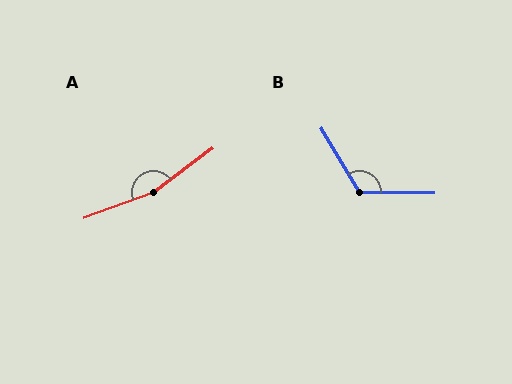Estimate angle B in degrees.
Approximately 121 degrees.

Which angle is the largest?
A, at approximately 164 degrees.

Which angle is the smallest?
B, at approximately 121 degrees.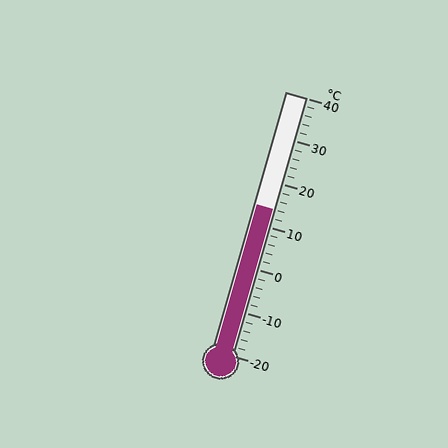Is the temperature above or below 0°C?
The temperature is above 0°C.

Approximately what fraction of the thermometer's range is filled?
The thermometer is filled to approximately 55% of its range.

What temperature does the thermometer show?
The thermometer shows approximately 14°C.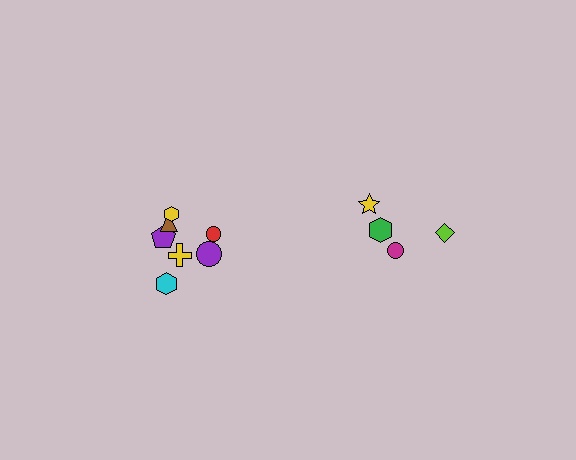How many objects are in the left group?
There are 8 objects.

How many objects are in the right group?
There are 4 objects.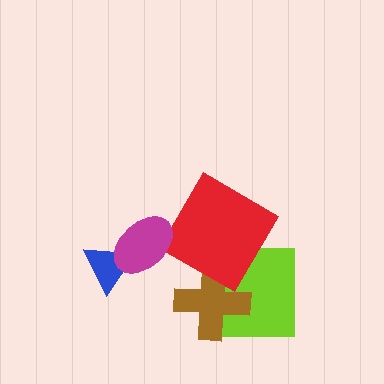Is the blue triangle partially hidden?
Yes, it is partially covered by another shape.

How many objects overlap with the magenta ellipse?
1 object overlaps with the magenta ellipse.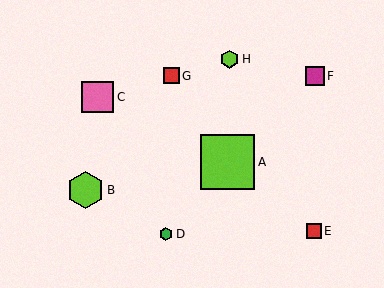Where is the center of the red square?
The center of the red square is at (314, 231).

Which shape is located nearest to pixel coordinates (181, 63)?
The red square (labeled G) at (172, 76) is nearest to that location.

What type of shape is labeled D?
Shape D is a green hexagon.